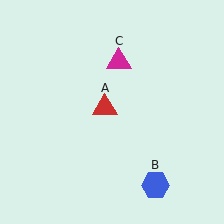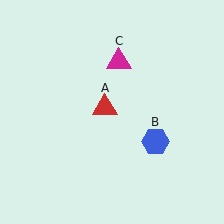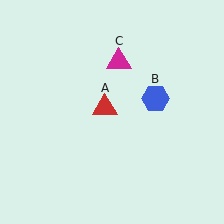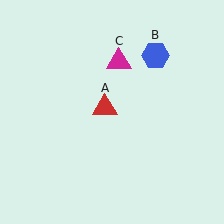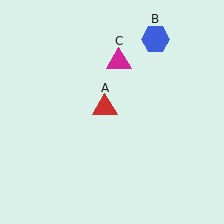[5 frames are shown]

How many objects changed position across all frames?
1 object changed position: blue hexagon (object B).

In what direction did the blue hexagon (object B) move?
The blue hexagon (object B) moved up.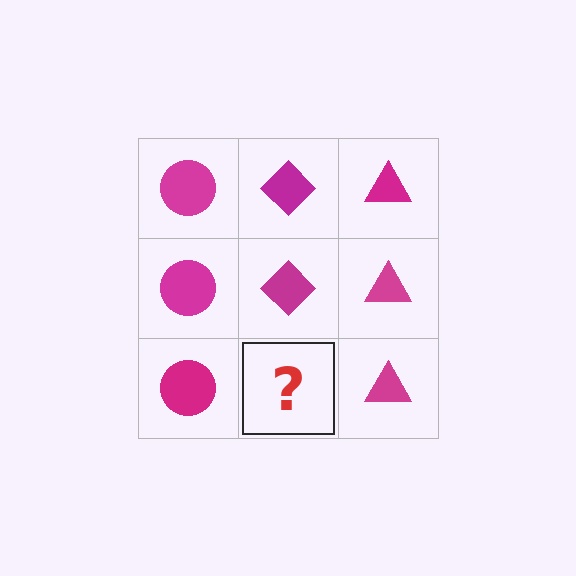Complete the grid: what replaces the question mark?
The question mark should be replaced with a magenta diamond.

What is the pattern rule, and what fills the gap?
The rule is that each column has a consistent shape. The gap should be filled with a magenta diamond.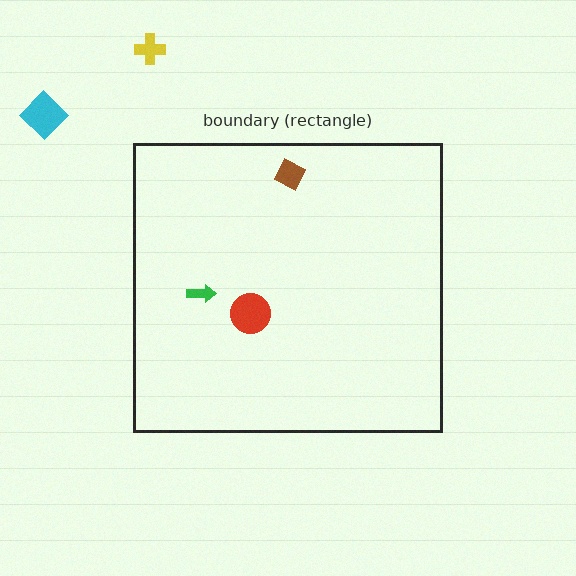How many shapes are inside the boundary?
3 inside, 2 outside.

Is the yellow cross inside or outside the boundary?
Outside.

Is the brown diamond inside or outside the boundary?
Inside.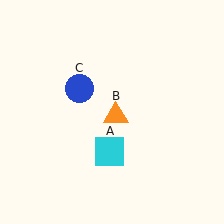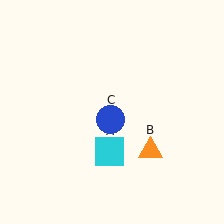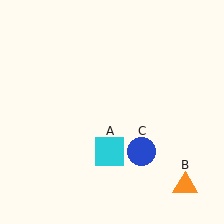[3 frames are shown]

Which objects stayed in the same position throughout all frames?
Cyan square (object A) remained stationary.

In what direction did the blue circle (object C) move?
The blue circle (object C) moved down and to the right.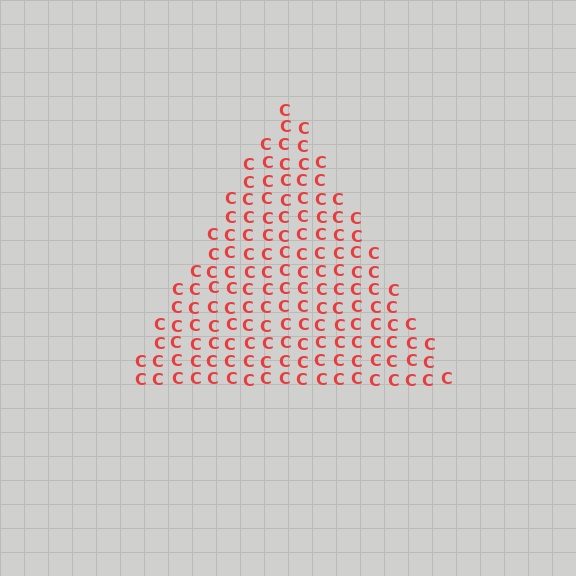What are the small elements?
The small elements are letter C's.